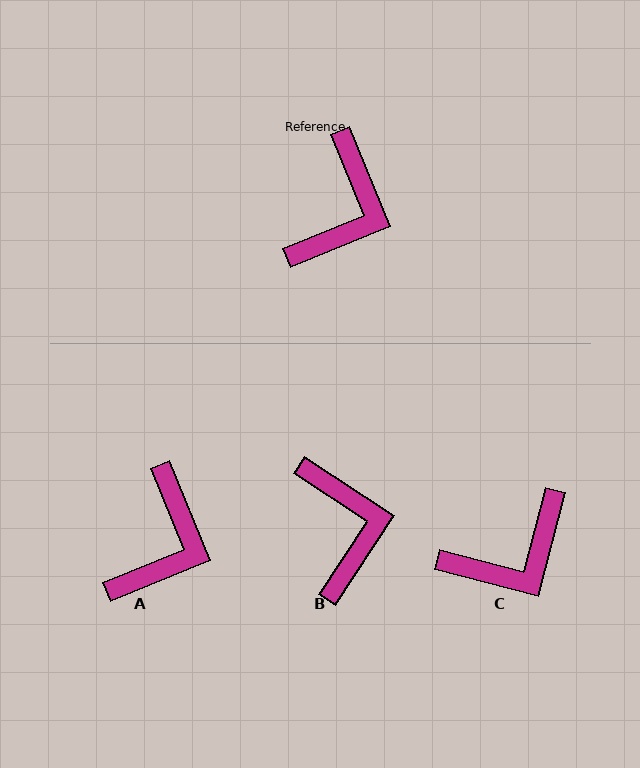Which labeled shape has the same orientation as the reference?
A.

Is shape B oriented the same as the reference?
No, it is off by about 35 degrees.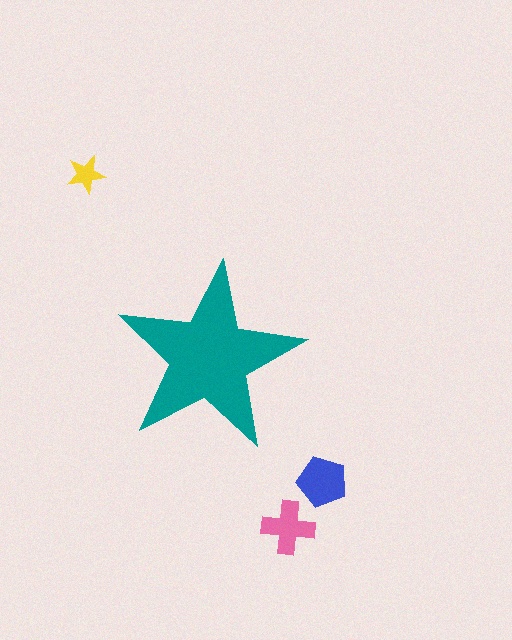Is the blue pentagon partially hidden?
No, the blue pentagon is fully visible.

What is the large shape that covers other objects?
A teal star.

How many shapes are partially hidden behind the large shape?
0 shapes are partially hidden.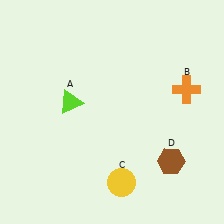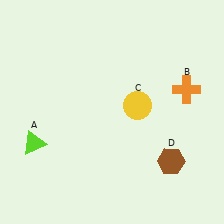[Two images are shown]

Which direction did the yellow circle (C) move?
The yellow circle (C) moved up.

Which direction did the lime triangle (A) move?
The lime triangle (A) moved down.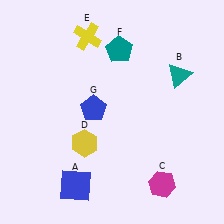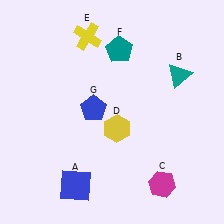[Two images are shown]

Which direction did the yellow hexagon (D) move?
The yellow hexagon (D) moved right.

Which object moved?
The yellow hexagon (D) moved right.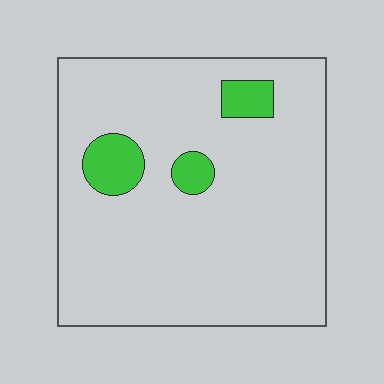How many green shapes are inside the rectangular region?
3.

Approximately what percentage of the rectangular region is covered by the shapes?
Approximately 10%.